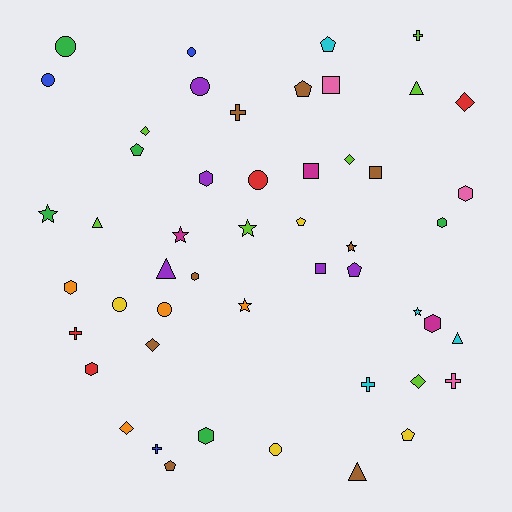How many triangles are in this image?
There are 5 triangles.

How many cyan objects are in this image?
There are 4 cyan objects.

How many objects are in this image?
There are 50 objects.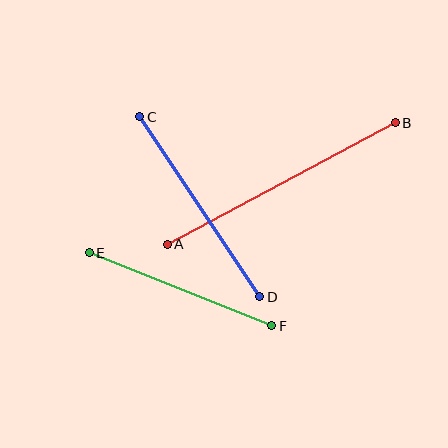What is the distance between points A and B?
The distance is approximately 259 pixels.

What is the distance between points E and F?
The distance is approximately 197 pixels.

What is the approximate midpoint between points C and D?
The midpoint is at approximately (200, 207) pixels.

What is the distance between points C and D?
The distance is approximately 216 pixels.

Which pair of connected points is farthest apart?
Points A and B are farthest apart.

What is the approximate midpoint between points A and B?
The midpoint is at approximately (281, 184) pixels.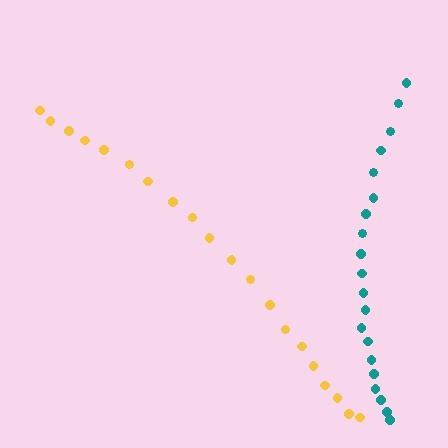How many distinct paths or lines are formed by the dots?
There are 2 distinct paths.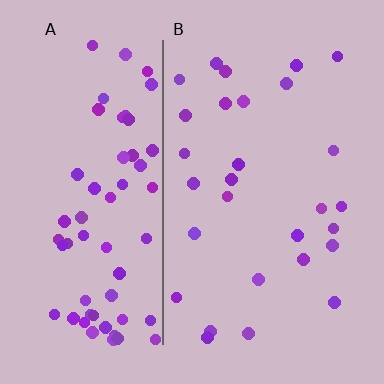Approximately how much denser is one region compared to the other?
Approximately 2.3× — region A over region B.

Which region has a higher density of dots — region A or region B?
A (the left).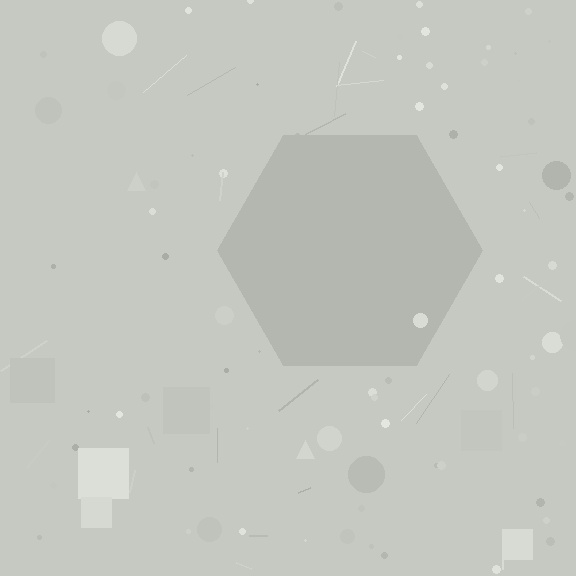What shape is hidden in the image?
A hexagon is hidden in the image.